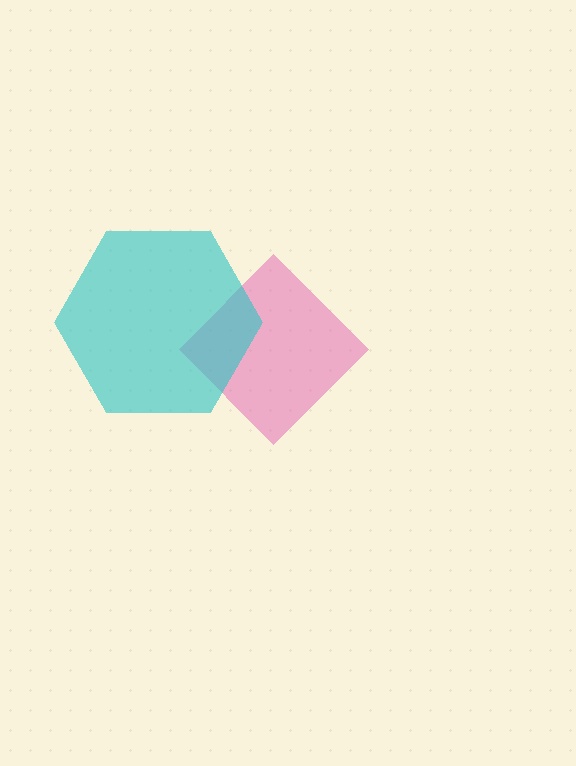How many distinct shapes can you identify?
There are 2 distinct shapes: a pink diamond, a cyan hexagon.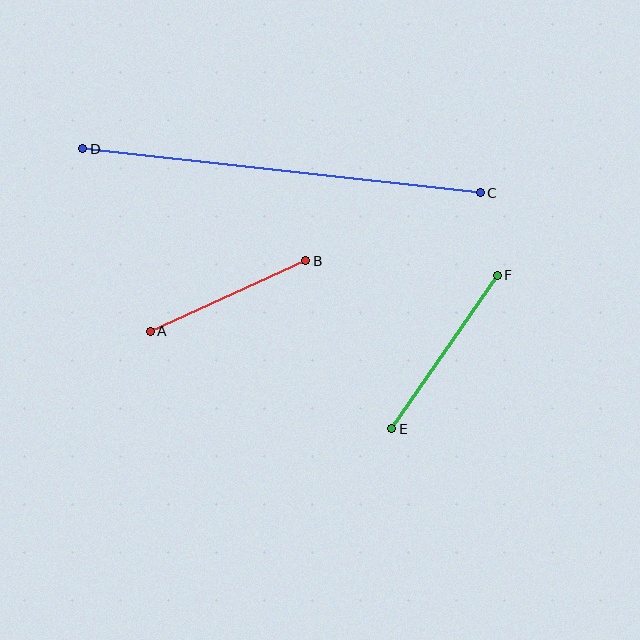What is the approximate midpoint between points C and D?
The midpoint is at approximately (281, 171) pixels.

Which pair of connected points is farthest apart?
Points C and D are farthest apart.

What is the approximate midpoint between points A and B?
The midpoint is at approximately (228, 296) pixels.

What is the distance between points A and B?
The distance is approximately 171 pixels.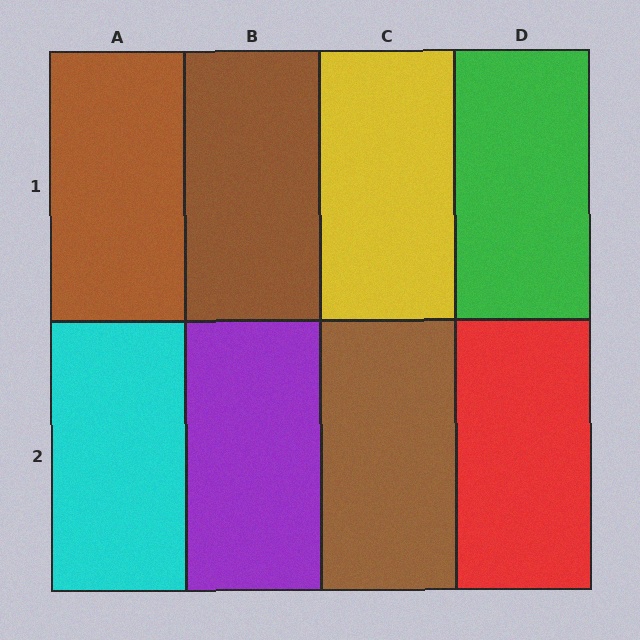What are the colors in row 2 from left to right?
Cyan, purple, brown, red.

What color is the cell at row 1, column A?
Brown.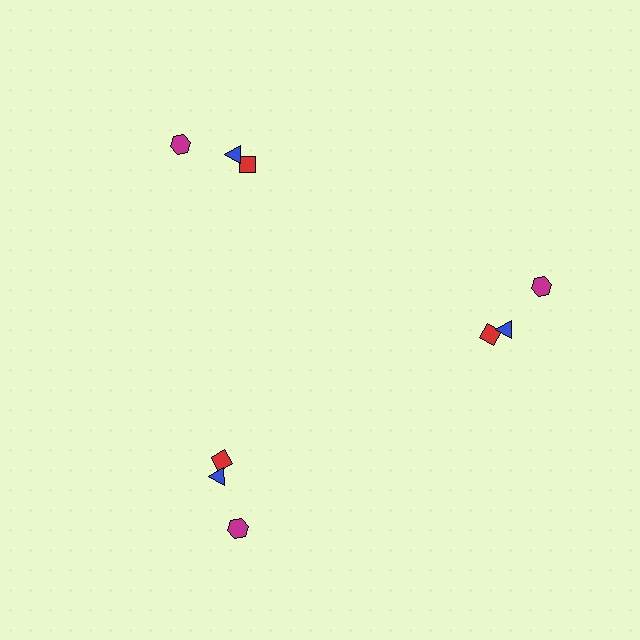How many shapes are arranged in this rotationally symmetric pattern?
There are 9 shapes, arranged in 3 groups of 3.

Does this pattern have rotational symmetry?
Yes, this pattern has 3-fold rotational symmetry. It looks the same after rotating 120 degrees around the center.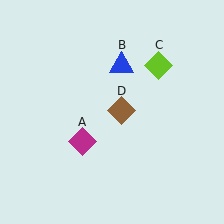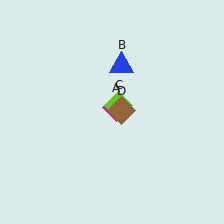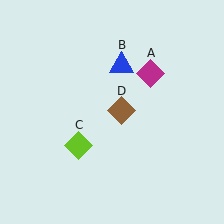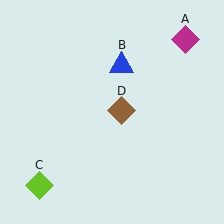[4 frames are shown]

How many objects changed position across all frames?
2 objects changed position: magenta diamond (object A), lime diamond (object C).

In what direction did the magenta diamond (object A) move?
The magenta diamond (object A) moved up and to the right.